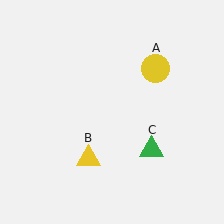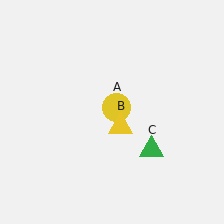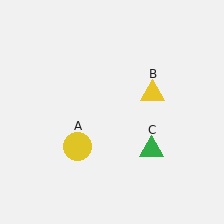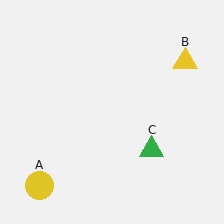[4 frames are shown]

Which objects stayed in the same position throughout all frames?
Green triangle (object C) remained stationary.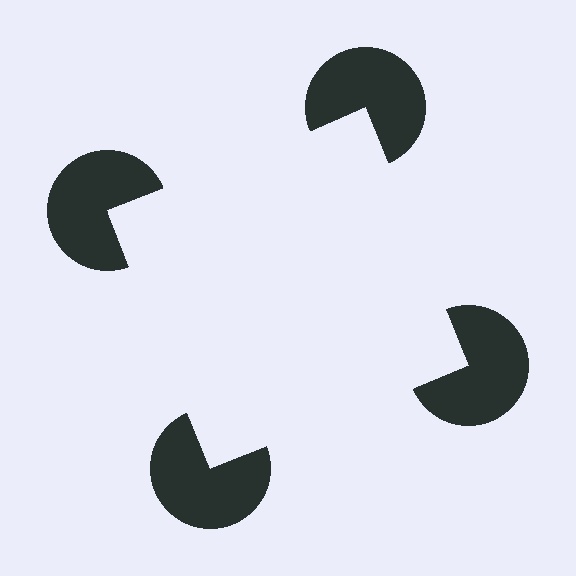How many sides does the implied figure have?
4 sides.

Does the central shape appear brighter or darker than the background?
It typically appears slightly brighter than the background, even though no actual brightness change is drawn.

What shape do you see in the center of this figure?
An illusory square — its edges are inferred from the aligned wedge cuts in the pac-man discs, not physically drawn.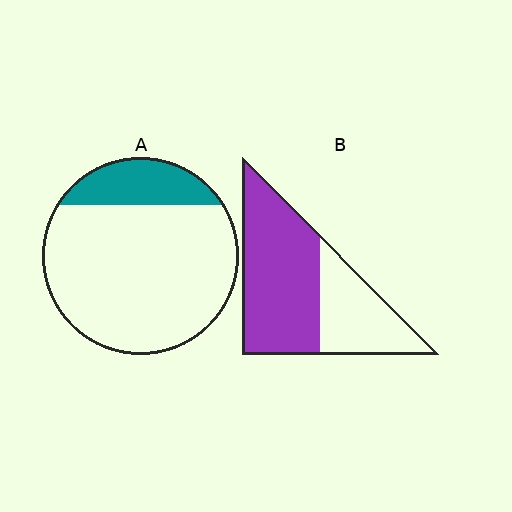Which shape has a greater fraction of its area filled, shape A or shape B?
Shape B.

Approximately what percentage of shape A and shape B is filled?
A is approximately 20% and B is approximately 65%.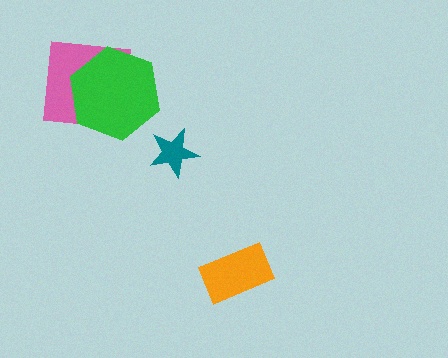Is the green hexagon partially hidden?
No, no other shape covers it.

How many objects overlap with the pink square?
1 object overlaps with the pink square.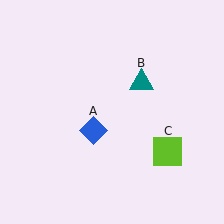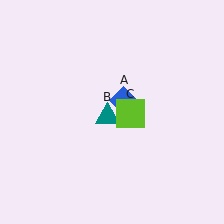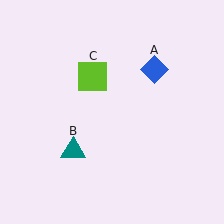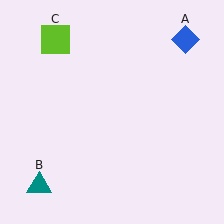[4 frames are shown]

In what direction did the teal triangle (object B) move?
The teal triangle (object B) moved down and to the left.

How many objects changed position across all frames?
3 objects changed position: blue diamond (object A), teal triangle (object B), lime square (object C).